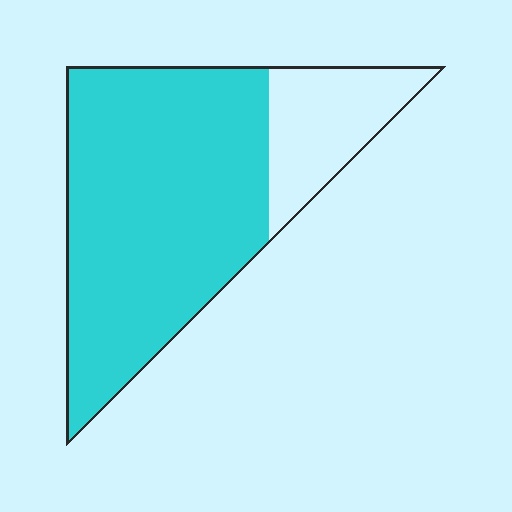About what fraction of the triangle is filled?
About four fifths (4/5).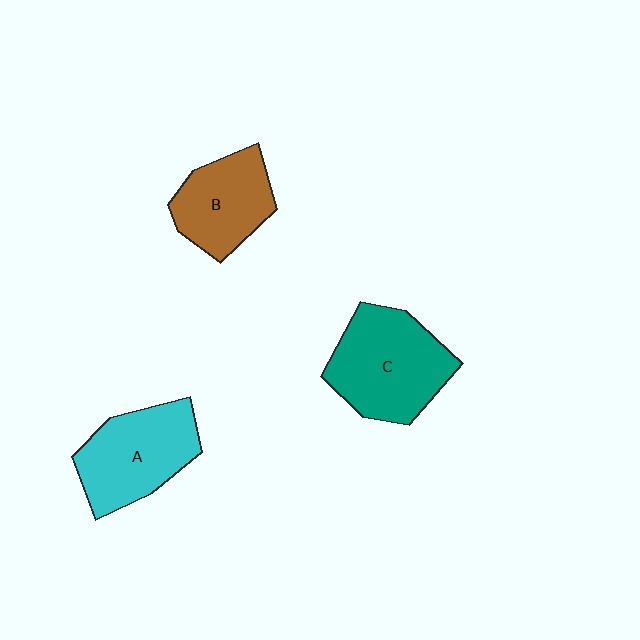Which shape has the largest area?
Shape C (teal).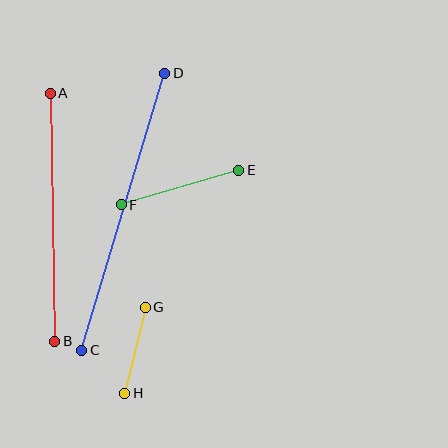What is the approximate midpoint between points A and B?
The midpoint is at approximately (52, 217) pixels.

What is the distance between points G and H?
The distance is approximately 88 pixels.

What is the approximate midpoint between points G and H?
The midpoint is at approximately (135, 350) pixels.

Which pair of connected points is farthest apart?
Points C and D are farthest apart.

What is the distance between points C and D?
The distance is approximately 289 pixels.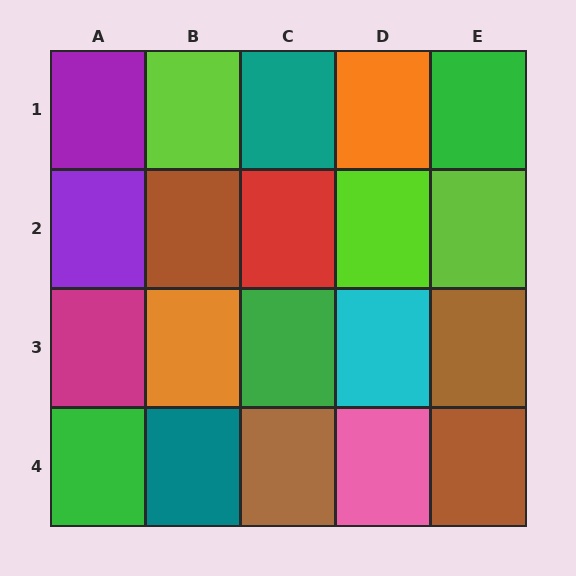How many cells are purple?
2 cells are purple.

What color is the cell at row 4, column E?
Brown.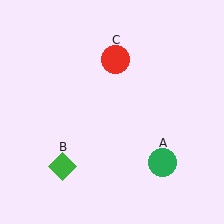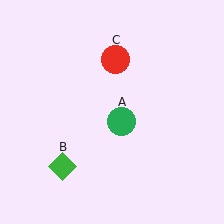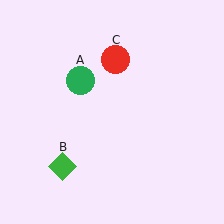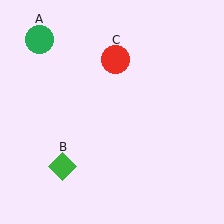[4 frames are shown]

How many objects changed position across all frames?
1 object changed position: green circle (object A).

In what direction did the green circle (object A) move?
The green circle (object A) moved up and to the left.